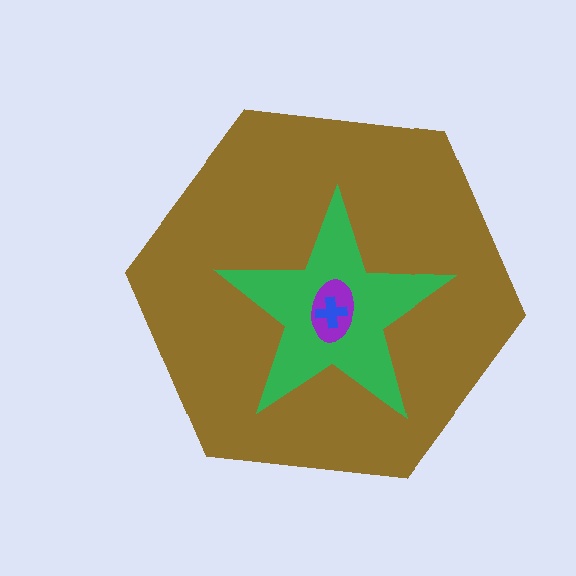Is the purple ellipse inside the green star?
Yes.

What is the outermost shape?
The brown hexagon.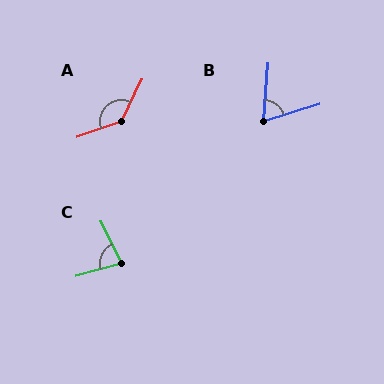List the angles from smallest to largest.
B (68°), C (80°), A (135°).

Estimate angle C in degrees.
Approximately 80 degrees.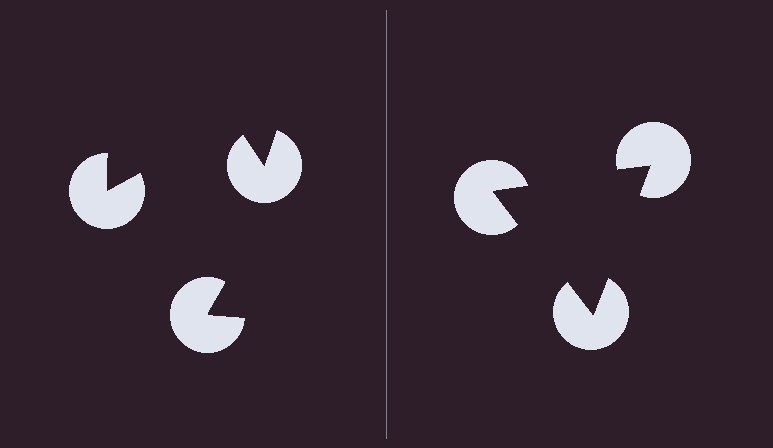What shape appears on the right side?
An illusory triangle.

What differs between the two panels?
The pac-man discs are positioned identically on both sides; only the wedge orientations differ. On the right they align to a triangle; on the left they are misaligned.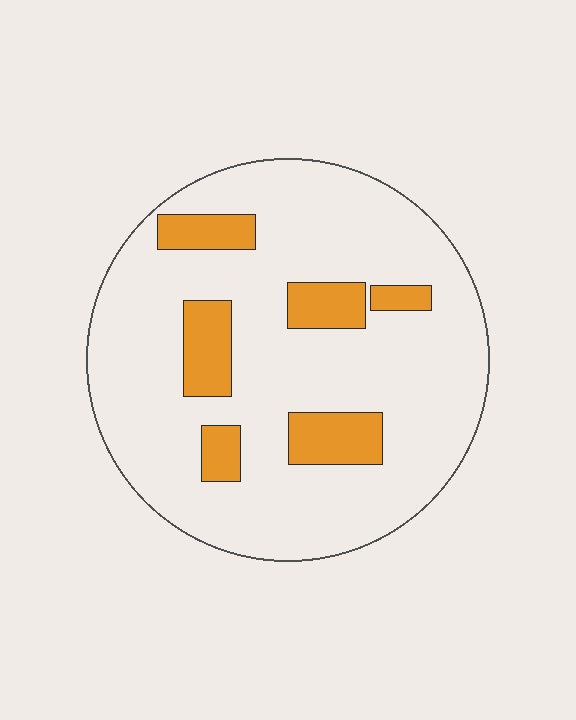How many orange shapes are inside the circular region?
6.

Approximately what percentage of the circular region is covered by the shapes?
Approximately 15%.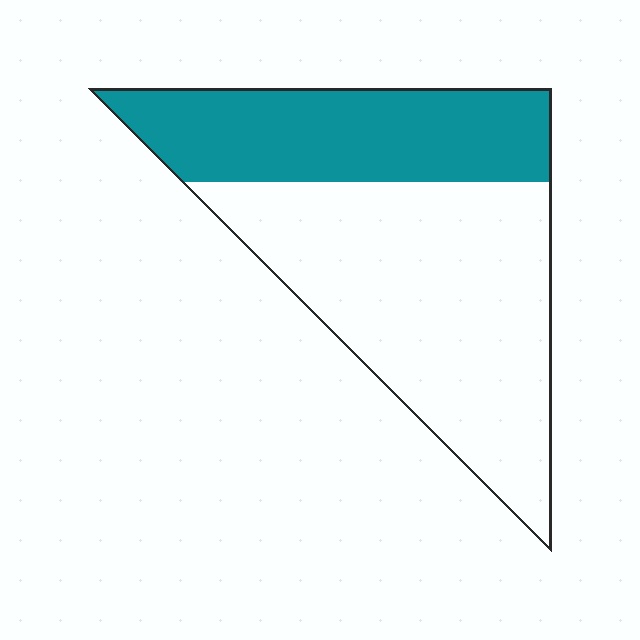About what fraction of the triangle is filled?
About three eighths (3/8).